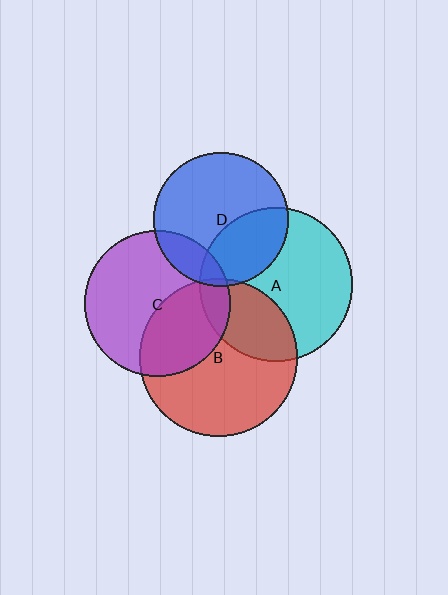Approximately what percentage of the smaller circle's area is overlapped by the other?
Approximately 5%.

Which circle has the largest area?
Circle B (red).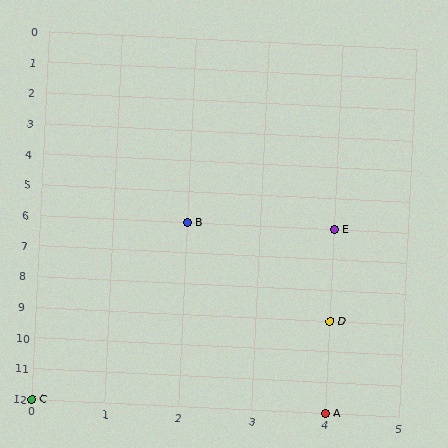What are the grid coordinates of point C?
Point C is at grid coordinates (0, 12).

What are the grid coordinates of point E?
Point E is at grid coordinates (4, 6).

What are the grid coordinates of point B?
Point B is at grid coordinates (2, 6).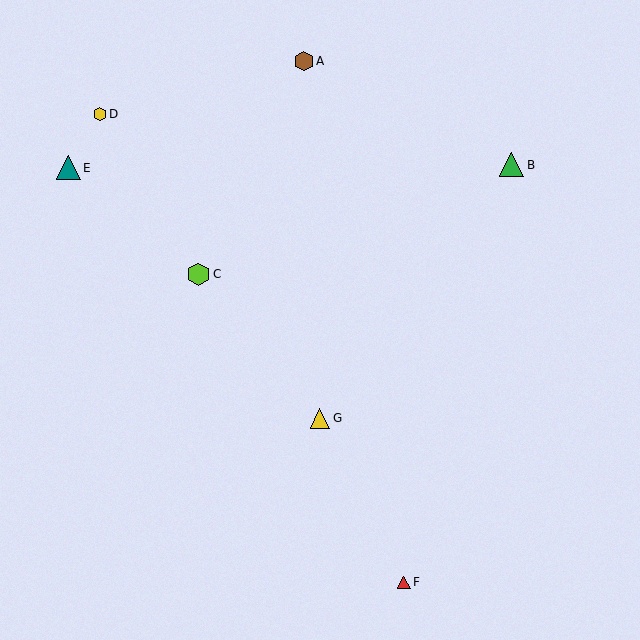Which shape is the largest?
The green triangle (labeled B) is the largest.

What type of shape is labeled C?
Shape C is a lime hexagon.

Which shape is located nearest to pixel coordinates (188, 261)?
The lime hexagon (labeled C) at (198, 274) is nearest to that location.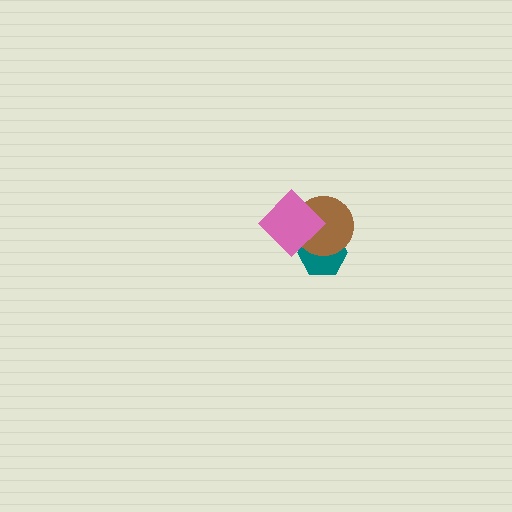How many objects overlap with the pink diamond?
2 objects overlap with the pink diamond.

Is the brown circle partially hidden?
Yes, it is partially covered by another shape.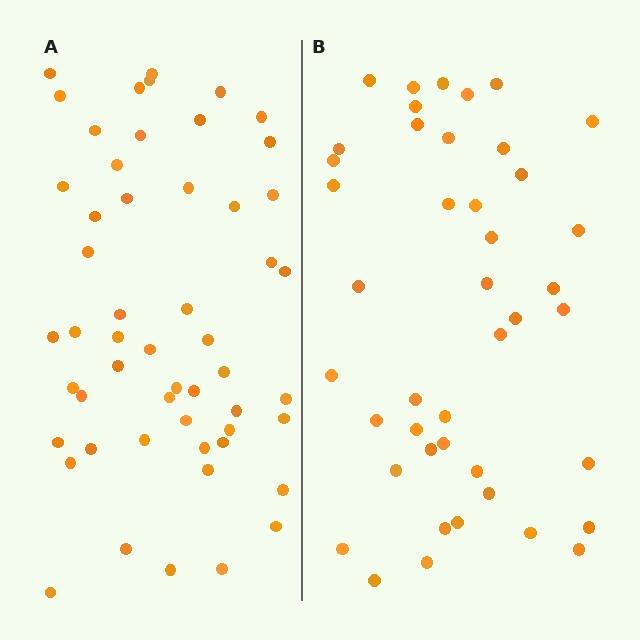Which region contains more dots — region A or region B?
Region A (the left region) has more dots.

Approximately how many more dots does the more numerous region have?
Region A has roughly 10 or so more dots than region B.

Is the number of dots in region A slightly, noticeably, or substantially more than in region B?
Region A has only slightly more — the two regions are fairly close. The ratio is roughly 1.2 to 1.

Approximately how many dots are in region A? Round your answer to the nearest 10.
About 50 dots. (The exact count is 53, which rounds to 50.)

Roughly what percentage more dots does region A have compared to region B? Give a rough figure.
About 25% more.